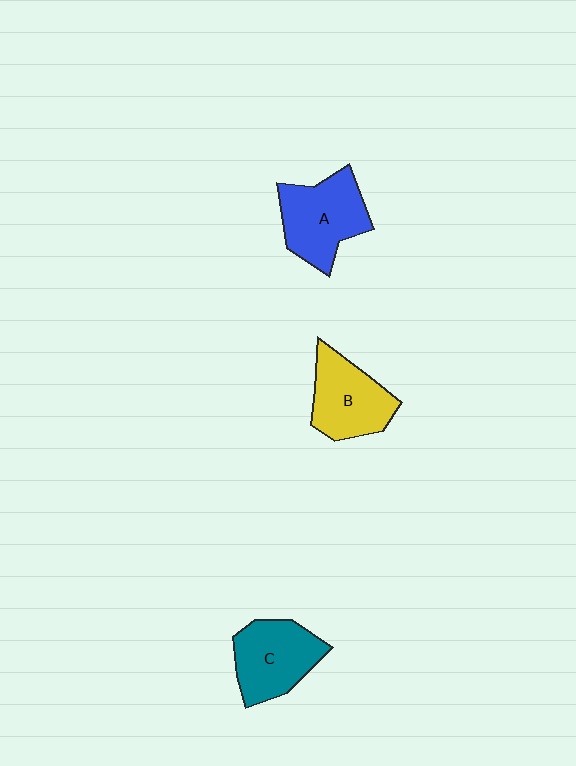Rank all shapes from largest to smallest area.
From largest to smallest: A (blue), C (teal), B (yellow).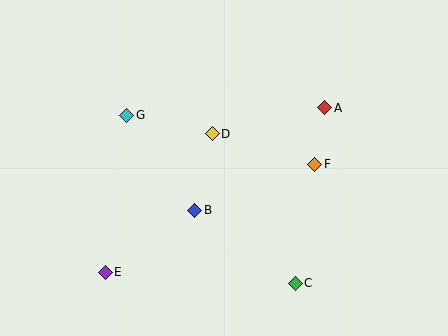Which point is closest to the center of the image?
Point D at (212, 134) is closest to the center.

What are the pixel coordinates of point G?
Point G is at (127, 115).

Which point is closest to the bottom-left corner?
Point E is closest to the bottom-left corner.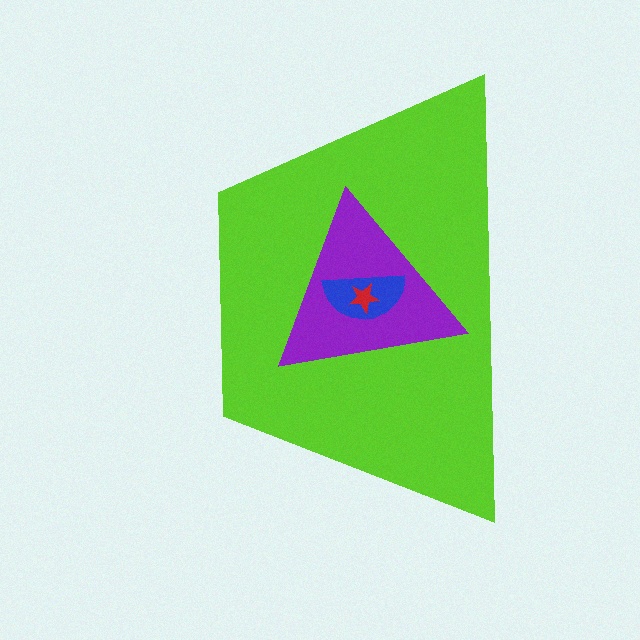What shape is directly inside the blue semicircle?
The red star.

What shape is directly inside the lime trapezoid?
The purple triangle.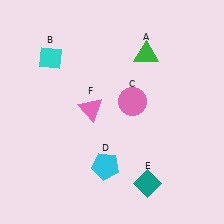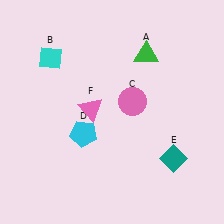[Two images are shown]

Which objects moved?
The objects that moved are: the cyan pentagon (D), the teal diamond (E).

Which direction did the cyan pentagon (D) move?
The cyan pentagon (D) moved up.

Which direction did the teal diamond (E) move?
The teal diamond (E) moved right.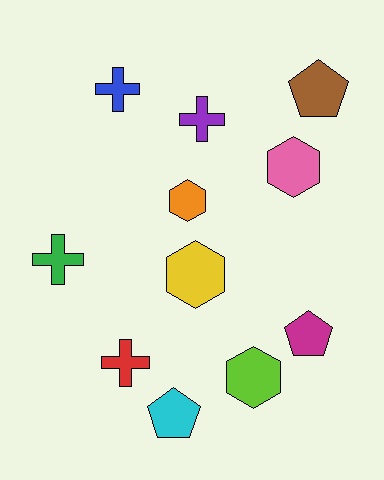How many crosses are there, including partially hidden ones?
There are 4 crosses.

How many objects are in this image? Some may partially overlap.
There are 11 objects.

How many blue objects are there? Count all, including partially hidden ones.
There is 1 blue object.